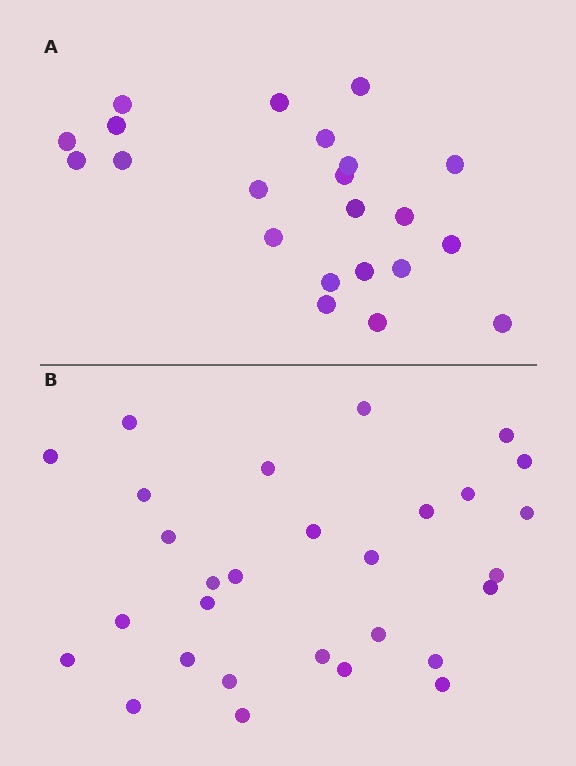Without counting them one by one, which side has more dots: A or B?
Region B (the bottom region) has more dots.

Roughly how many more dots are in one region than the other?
Region B has roughly 8 or so more dots than region A.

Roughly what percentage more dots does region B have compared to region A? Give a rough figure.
About 30% more.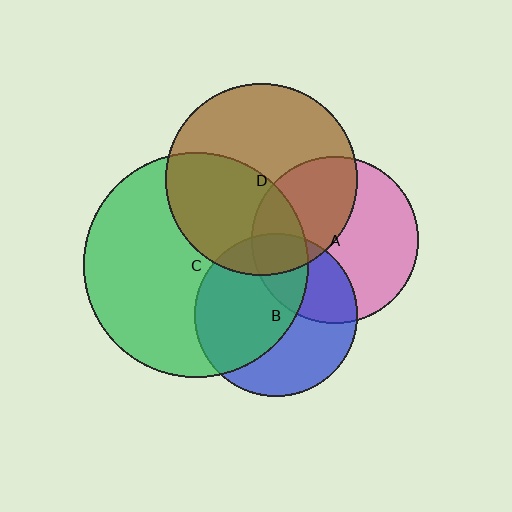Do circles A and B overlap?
Yes.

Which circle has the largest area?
Circle C (green).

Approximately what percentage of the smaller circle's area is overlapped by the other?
Approximately 30%.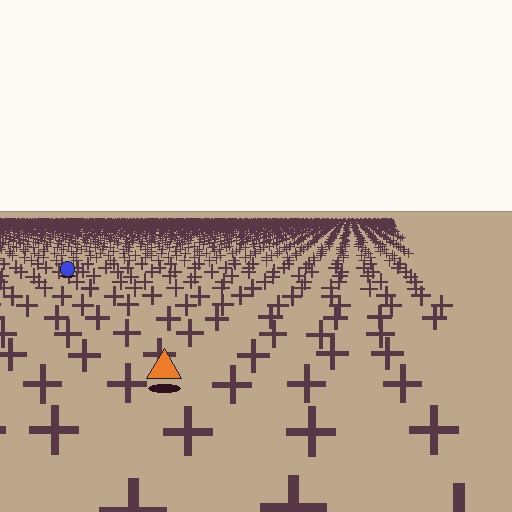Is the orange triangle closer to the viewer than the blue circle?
Yes. The orange triangle is closer — you can tell from the texture gradient: the ground texture is coarser near it.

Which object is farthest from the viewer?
The blue circle is farthest from the viewer. It appears smaller and the ground texture around it is denser.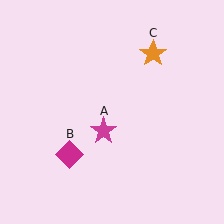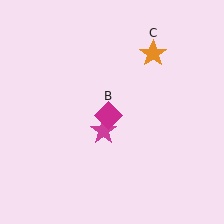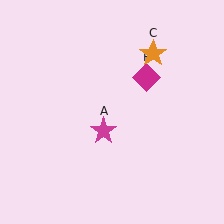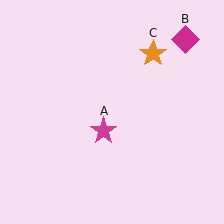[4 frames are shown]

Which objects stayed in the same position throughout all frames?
Magenta star (object A) and orange star (object C) remained stationary.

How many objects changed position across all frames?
1 object changed position: magenta diamond (object B).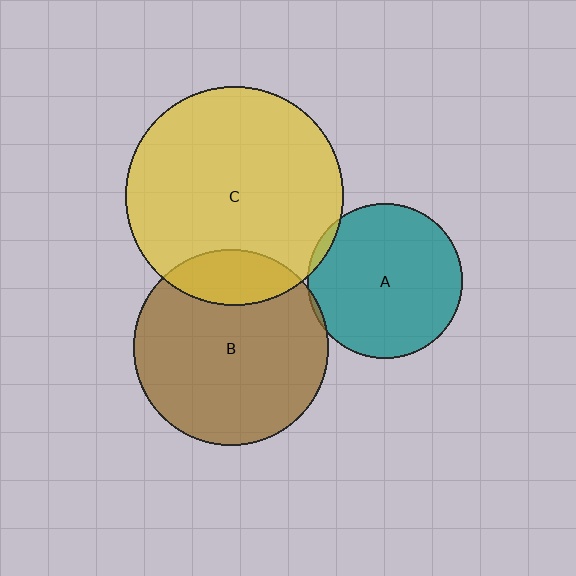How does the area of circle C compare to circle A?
Approximately 2.0 times.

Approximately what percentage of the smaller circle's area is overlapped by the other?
Approximately 5%.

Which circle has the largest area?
Circle C (yellow).